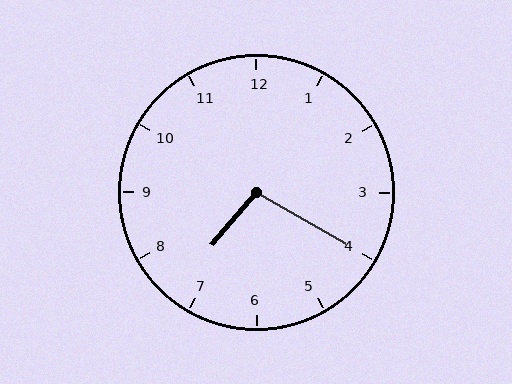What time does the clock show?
7:20.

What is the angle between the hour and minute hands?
Approximately 100 degrees.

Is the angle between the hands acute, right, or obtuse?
It is obtuse.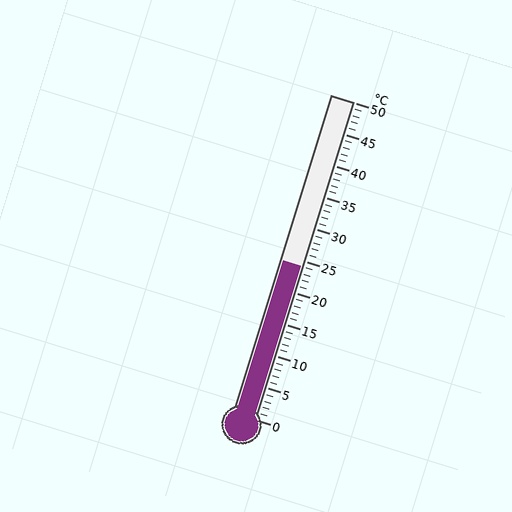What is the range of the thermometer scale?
The thermometer scale ranges from 0°C to 50°C.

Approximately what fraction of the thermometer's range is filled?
The thermometer is filled to approximately 50% of its range.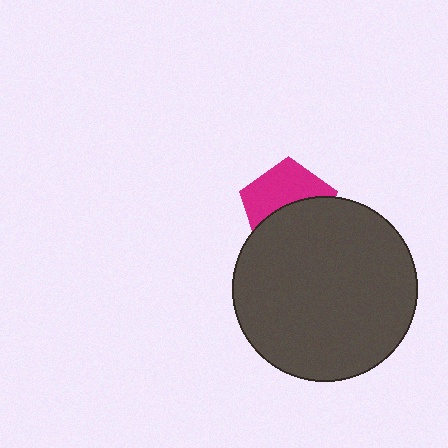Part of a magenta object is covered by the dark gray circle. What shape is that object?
It is a pentagon.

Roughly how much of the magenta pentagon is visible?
About half of it is visible (roughly 50%).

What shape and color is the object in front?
The object in front is a dark gray circle.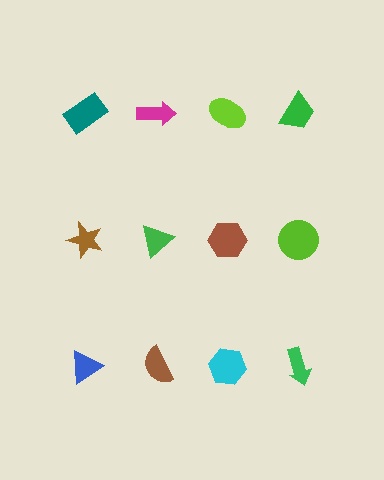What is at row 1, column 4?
A green trapezoid.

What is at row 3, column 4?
A green arrow.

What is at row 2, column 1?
A brown star.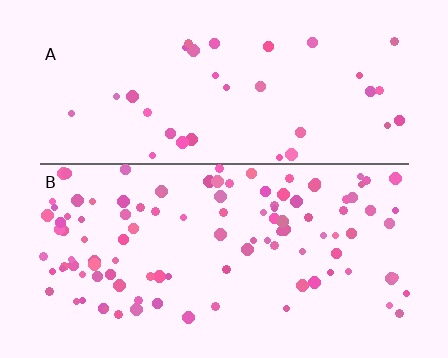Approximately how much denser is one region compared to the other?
Approximately 3.0× — region B over region A.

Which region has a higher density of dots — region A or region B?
B (the bottom).